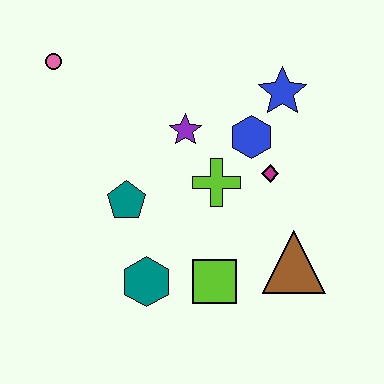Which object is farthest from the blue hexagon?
The pink circle is farthest from the blue hexagon.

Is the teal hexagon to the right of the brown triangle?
No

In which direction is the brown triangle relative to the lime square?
The brown triangle is to the right of the lime square.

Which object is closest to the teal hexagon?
The lime square is closest to the teal hexagon.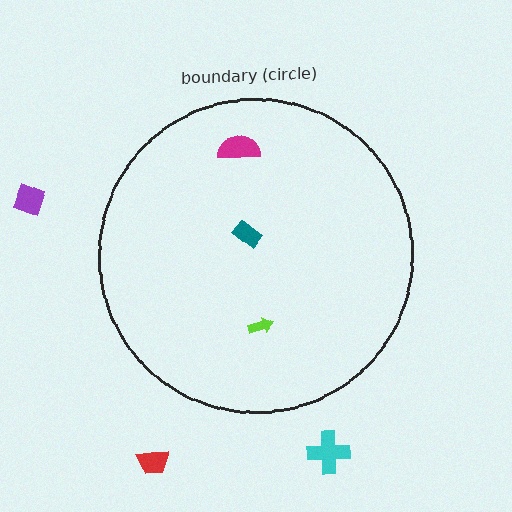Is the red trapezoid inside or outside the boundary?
Outside.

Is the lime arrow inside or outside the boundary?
Inside.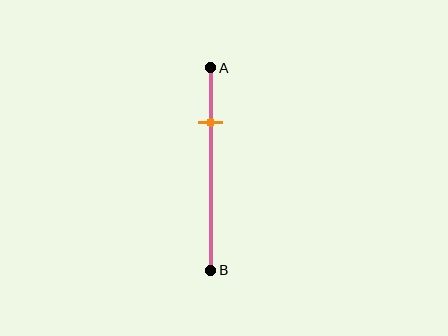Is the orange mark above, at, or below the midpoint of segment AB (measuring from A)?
The orange mark is above the midpoint of segment AB.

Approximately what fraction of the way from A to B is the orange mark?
The orange mark is approximately 25% of the way from A to B.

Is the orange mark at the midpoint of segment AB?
No, the mark is at about 25% from A, not at the 50% midpoint.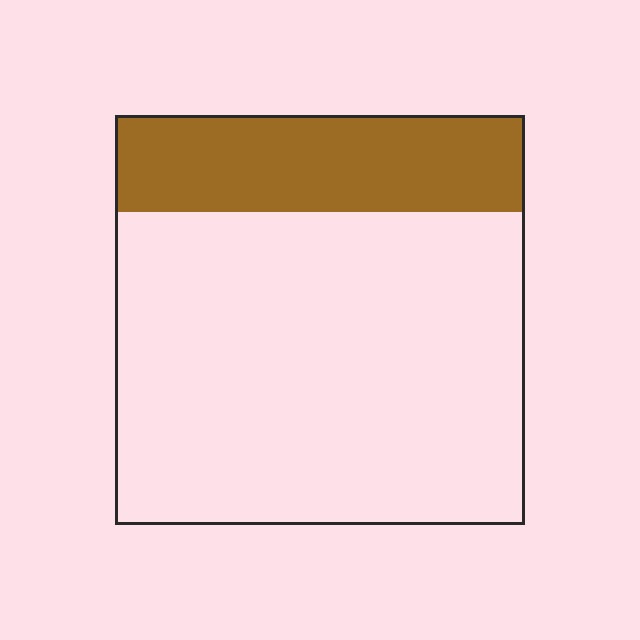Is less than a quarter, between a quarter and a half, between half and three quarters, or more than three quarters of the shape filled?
Less than a quarter.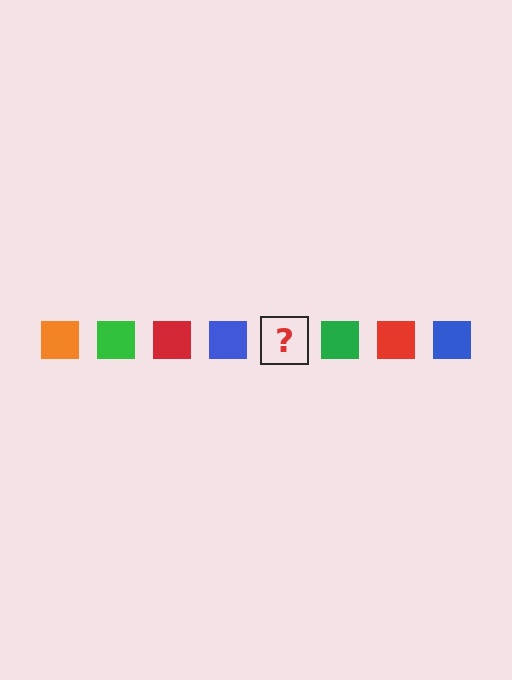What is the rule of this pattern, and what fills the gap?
The rule is that the pattern cycles through orange, green, red, blue squares. The gap should be filled with an orange square.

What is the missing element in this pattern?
The missing element is an orange square.